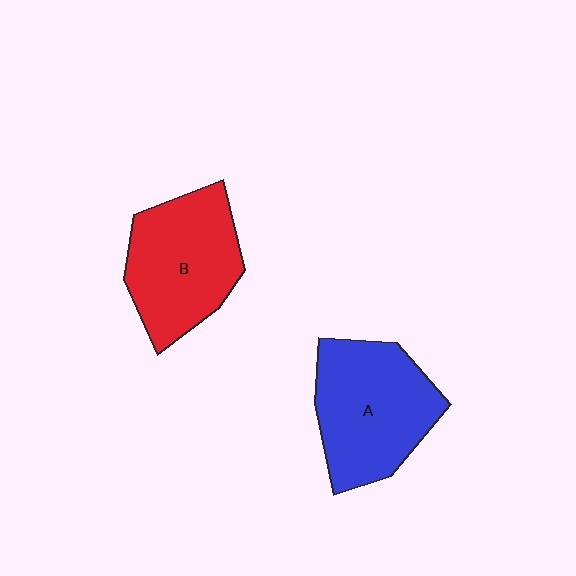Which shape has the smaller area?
Shape B (red).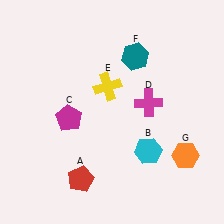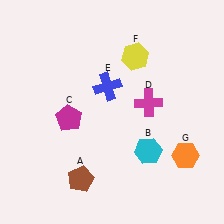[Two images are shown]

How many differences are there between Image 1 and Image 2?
There are 3 differences between the two images.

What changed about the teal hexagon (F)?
In Image 1, F is teal. In Image 2, it changed to yellow.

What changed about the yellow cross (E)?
In Image 1, E is yellow. In Image 2, it changed to blue.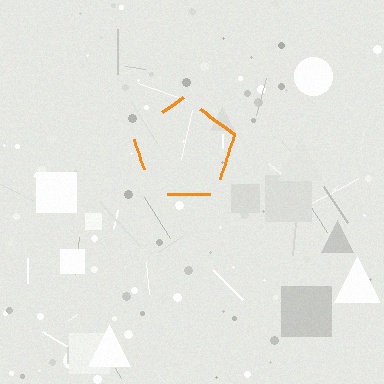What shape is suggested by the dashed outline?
The dashed outline suggests a pentagon.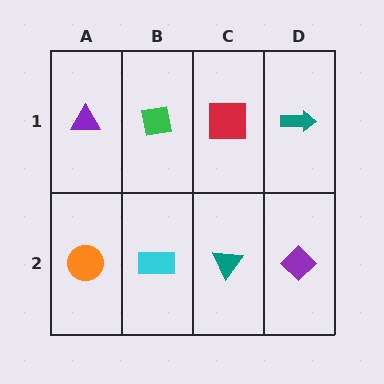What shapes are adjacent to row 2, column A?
A purple triangle (row 1, column A), a cyan rectangle (row 2, column B).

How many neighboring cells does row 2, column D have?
2.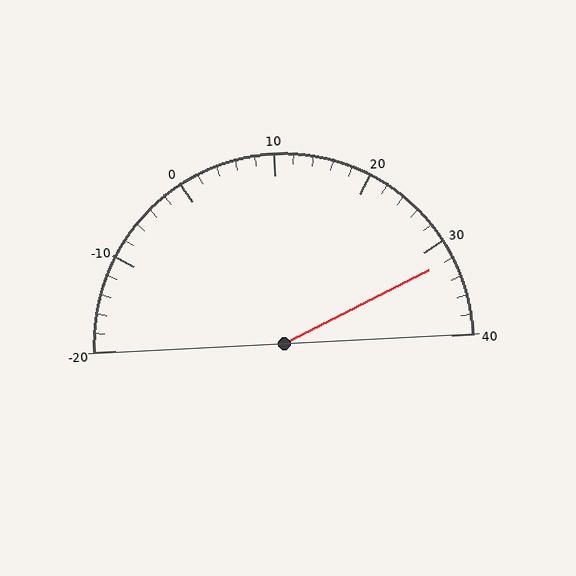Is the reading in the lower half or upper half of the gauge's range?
The reading is in the upper half of the range (-20 to 40).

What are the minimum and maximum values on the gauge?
The gauge ranges from -20 to 40.